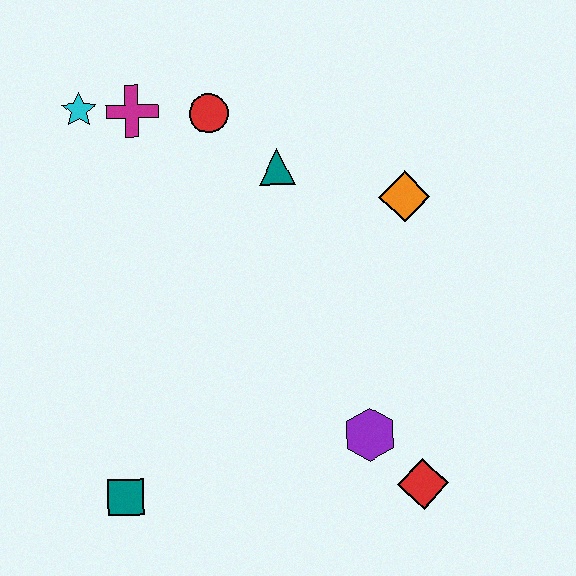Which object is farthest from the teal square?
The orange diamond is farthest from the teal square.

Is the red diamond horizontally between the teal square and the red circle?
No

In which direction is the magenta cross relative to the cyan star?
The magenta cross is to the right of the cyan star.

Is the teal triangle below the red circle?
Yes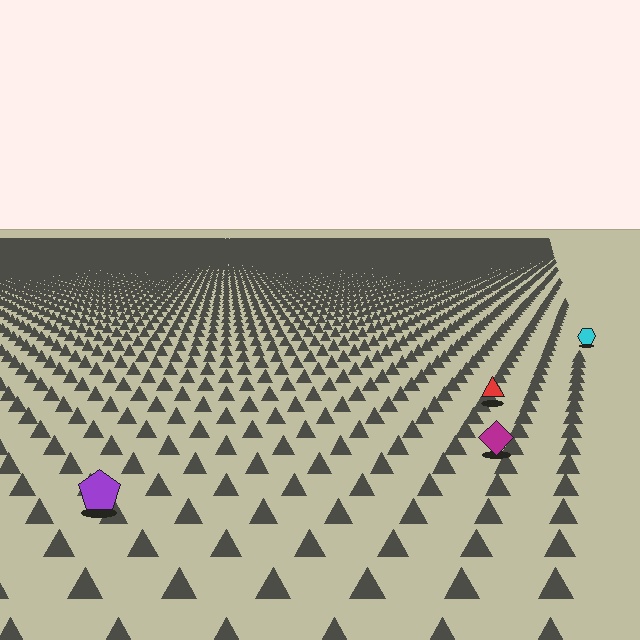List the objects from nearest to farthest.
From nearest to farthest: the purple pentagon, the magenta diamond, the red triangle, the cyan hexagon.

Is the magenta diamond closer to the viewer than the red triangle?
Yes. The magenta diamond is closer — you can tell from the texture gradient: the ground texture is coarser near it.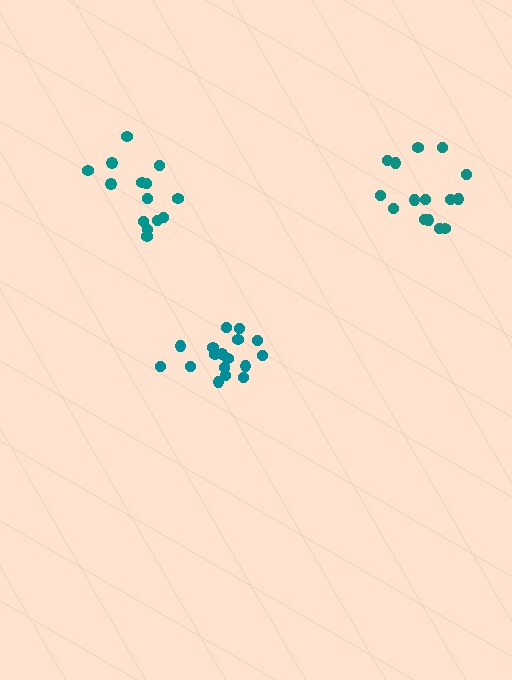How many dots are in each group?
Group 1: 17 dots, Group 2: 15 dots, Group 3: 14 dots (46 total).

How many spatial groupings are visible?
There are 3 spatial groupings.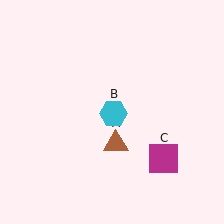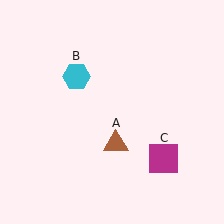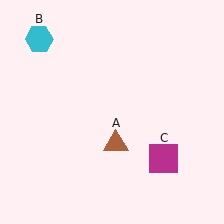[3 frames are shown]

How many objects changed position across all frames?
1 object changed position: cyan hexagon (object B).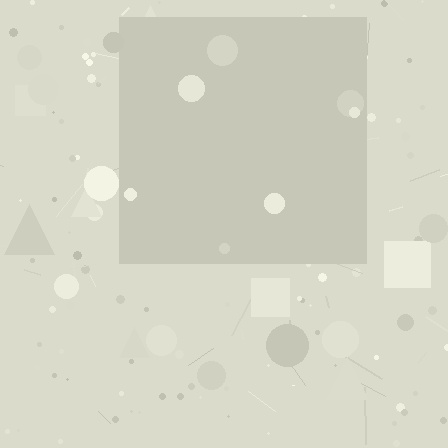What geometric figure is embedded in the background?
A square is embedded in the background.